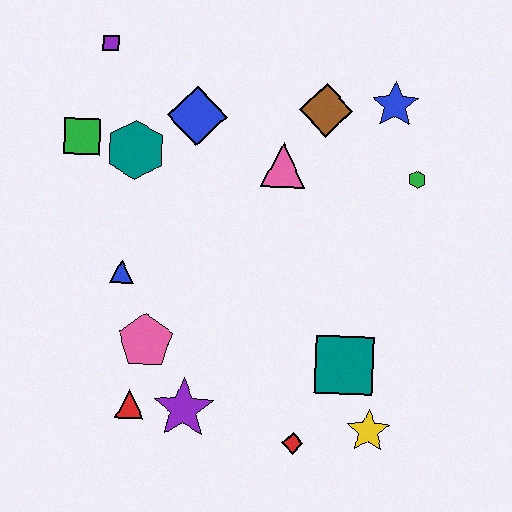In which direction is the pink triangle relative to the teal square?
The pink triangle is above the teal square.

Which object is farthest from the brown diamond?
The red triangle is farthest from the brown diamond.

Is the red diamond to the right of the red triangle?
Yes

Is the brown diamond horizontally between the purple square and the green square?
No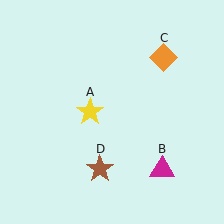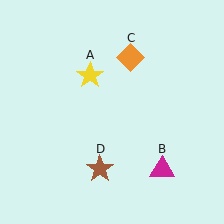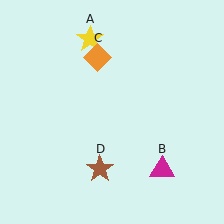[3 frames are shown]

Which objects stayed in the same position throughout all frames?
Magenta triangle (object B) and brown star (object D) remained stationary.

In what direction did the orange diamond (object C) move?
The orange diamond (object C) moved left.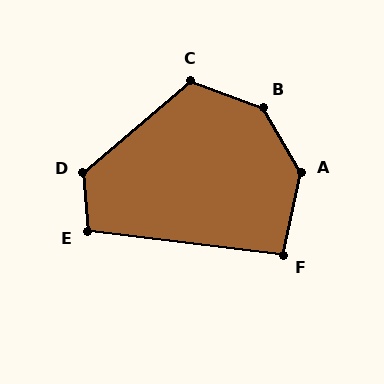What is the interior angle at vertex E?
Approximately 102 degrees (obtuse).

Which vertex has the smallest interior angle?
F, at approximately 95 degrees.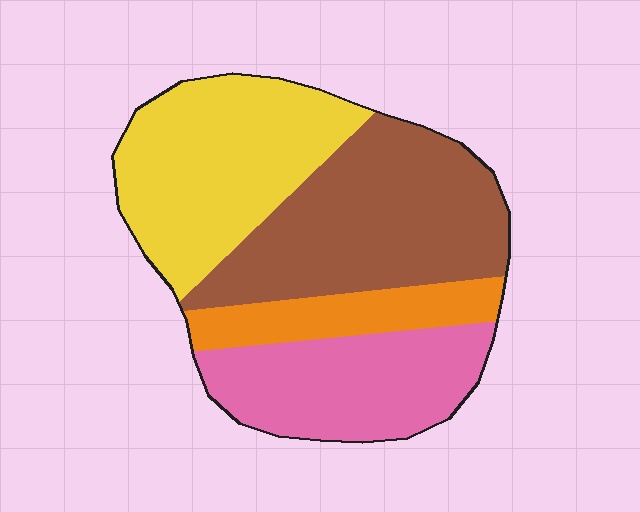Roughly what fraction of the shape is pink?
Pink takes up about one quarter (1/4) of the shape.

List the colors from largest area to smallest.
From largest to smallest: brown, yellow, pink, orange.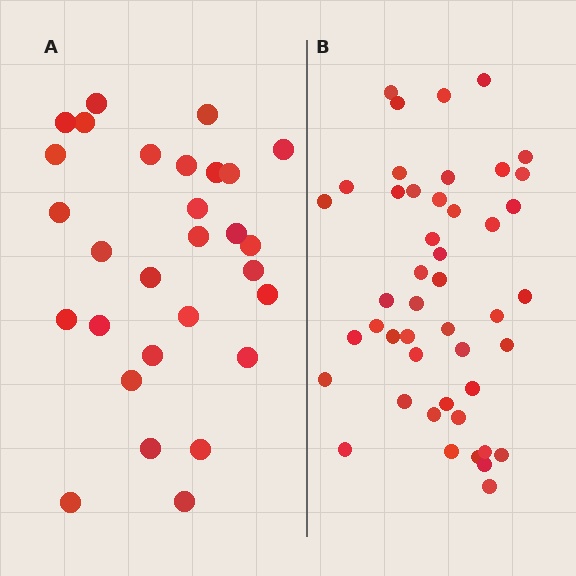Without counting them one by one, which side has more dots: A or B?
Region B (the right region) has more dots.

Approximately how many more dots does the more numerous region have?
Region B has approximately 15 more dots than region A.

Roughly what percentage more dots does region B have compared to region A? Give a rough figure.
About 60% more.